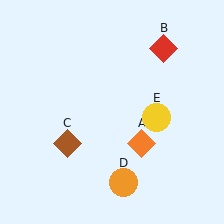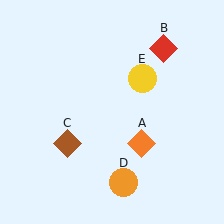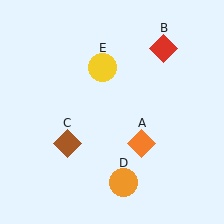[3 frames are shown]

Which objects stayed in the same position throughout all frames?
Orange diamond (object A) and red diamond (object B) and brown diamond (object C) and orange circle (object D) remained stationary.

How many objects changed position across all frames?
1 object changed position: yellow circle (object E).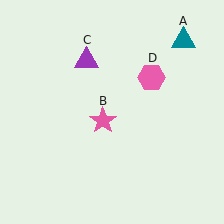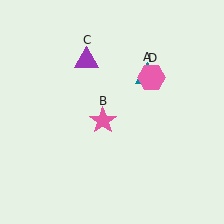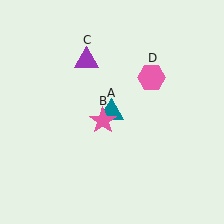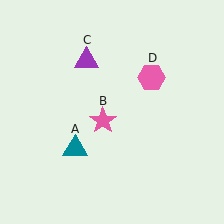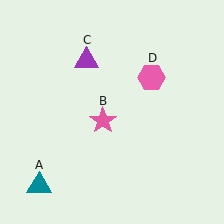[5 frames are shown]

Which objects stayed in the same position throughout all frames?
Pink star (object B) and purple triangle (object C) and pink hexagon (object D) remained stationary.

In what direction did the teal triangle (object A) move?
The teal triangle (object A) moved down and to the left.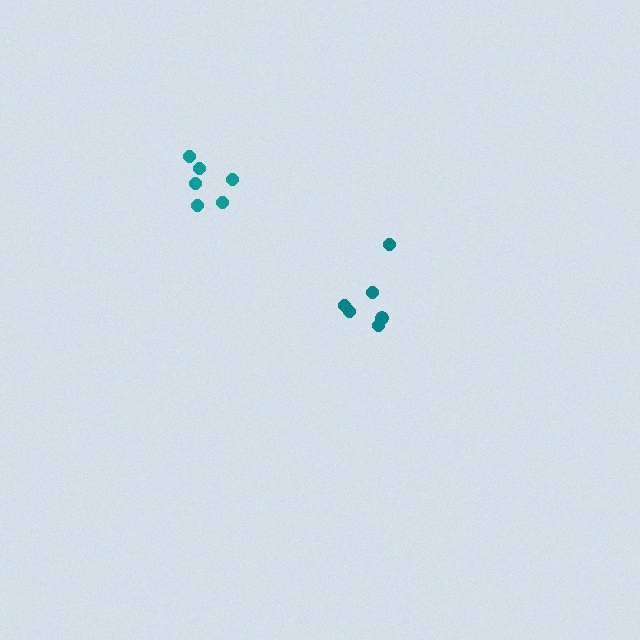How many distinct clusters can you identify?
There are 2 distinct clusters.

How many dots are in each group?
Group 1: 6 dots, Group 2: 6 dots (12 total).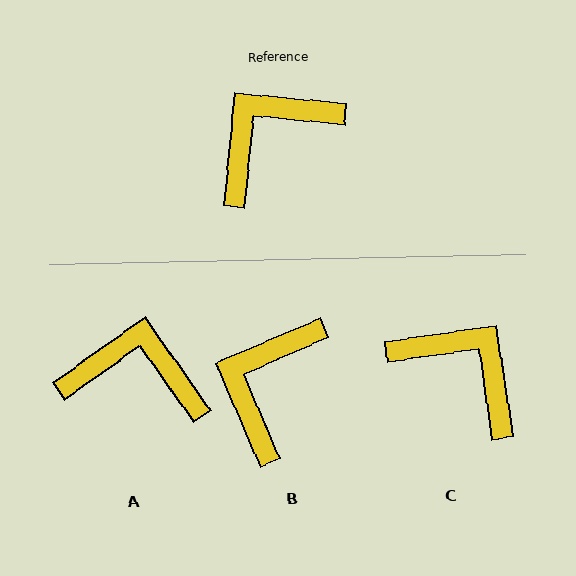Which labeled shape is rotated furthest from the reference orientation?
C, about 76 degrees away.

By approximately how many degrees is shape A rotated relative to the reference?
Approximately 50 degrees clockwise.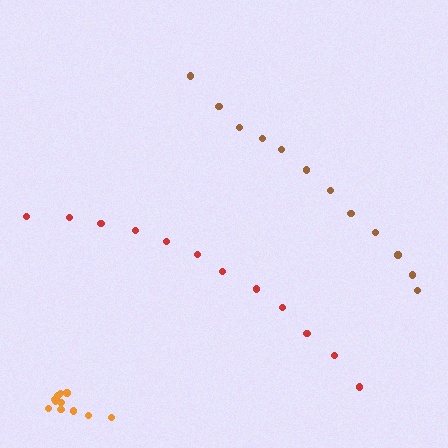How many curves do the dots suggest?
There are 3 distinct paths.